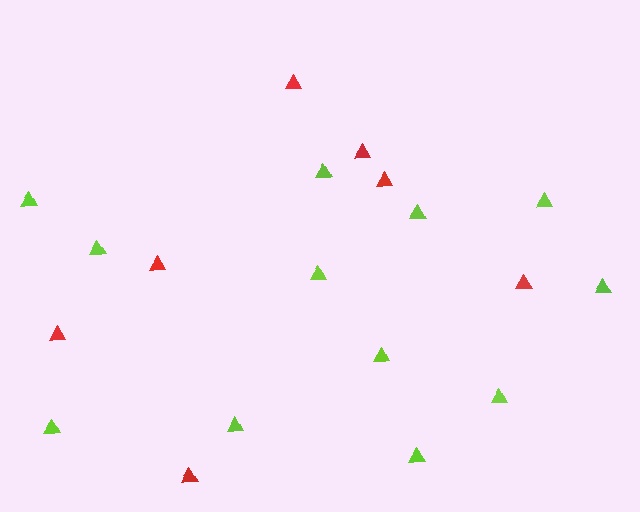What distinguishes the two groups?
There are 2 groups: one group of red triangles (7) and one group of lime triangles (12).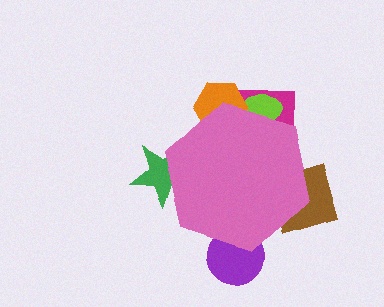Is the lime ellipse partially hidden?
Yes, the lime ellipse is partially hidden behind the pink hexagon.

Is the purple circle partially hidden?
Yes, the purple circle is partially hidden behind the pink hexagon.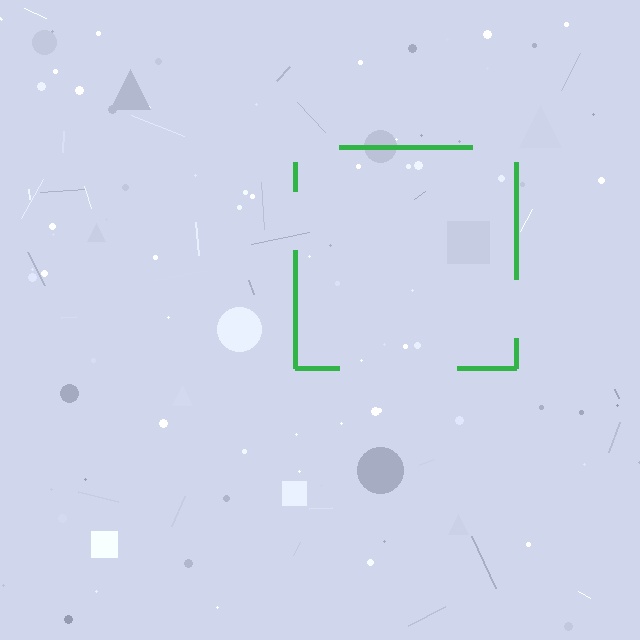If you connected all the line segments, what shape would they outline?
They would outline a square.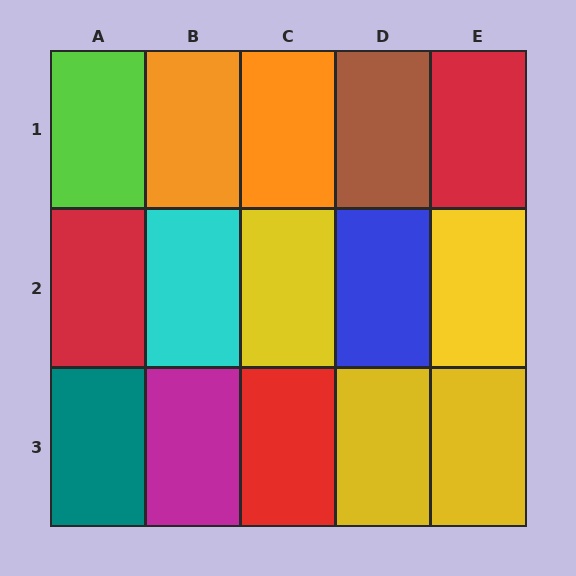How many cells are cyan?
1 cell is cyan.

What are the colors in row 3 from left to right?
Teal, magenta, red, yellow, yellow.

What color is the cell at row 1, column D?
Brown.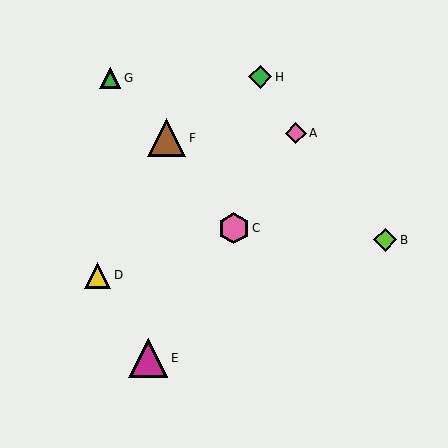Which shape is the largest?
The magenta triangle (labeled E) is the largest.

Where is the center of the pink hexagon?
The center of the pink hexagon is at (234, 228).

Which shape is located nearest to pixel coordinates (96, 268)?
The yellow triangle (labeled D) at (97, 275) is nearest to that location.